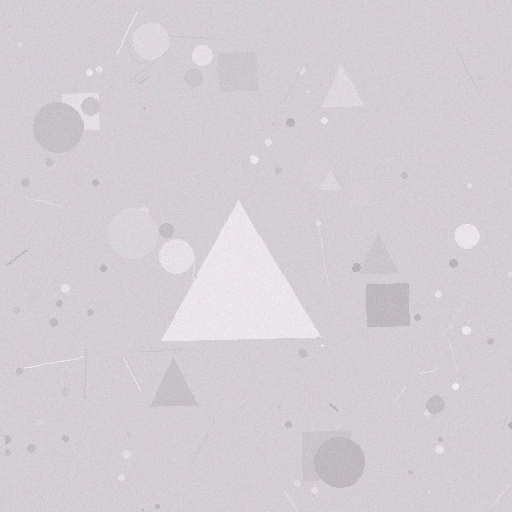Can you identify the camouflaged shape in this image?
The camouflaged shape is a triangle.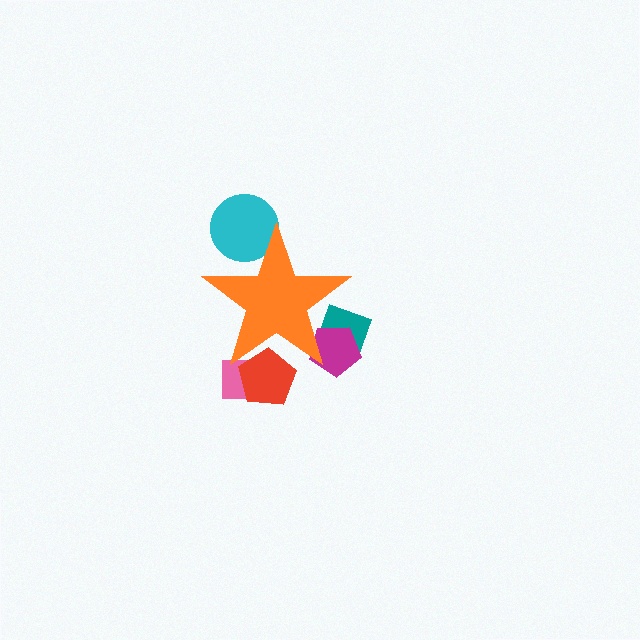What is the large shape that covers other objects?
An orange star.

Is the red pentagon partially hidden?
Yes, the red pentagon is partially hidden behind the orange star.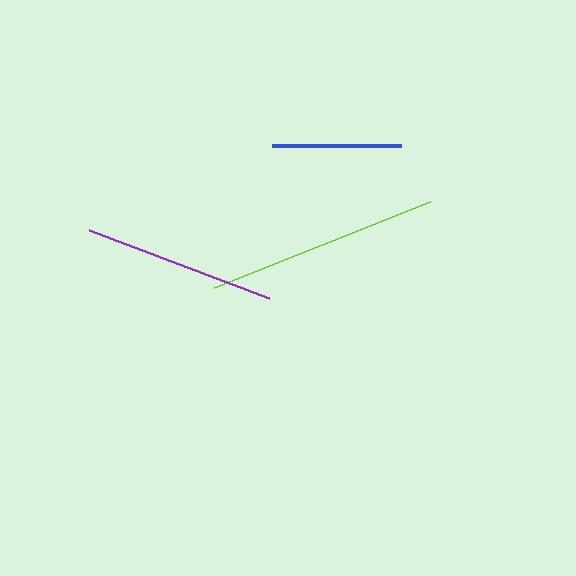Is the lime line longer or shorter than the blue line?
The lime line is longer than the blue line.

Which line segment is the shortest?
The blue line is the shortest at approximately 130 pixels.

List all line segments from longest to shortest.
From longest to shortest: lime, purple, blue.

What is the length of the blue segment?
The blue segment is approximately 130 pixels long.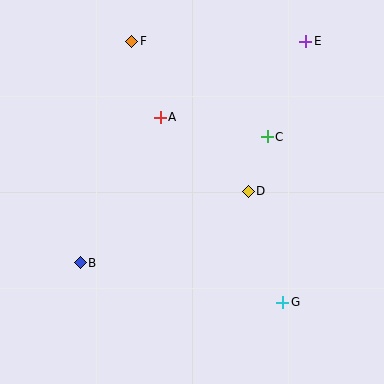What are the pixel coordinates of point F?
Point F is at (132, 41).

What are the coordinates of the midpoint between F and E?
The midpoint between F and E is at (219, 41).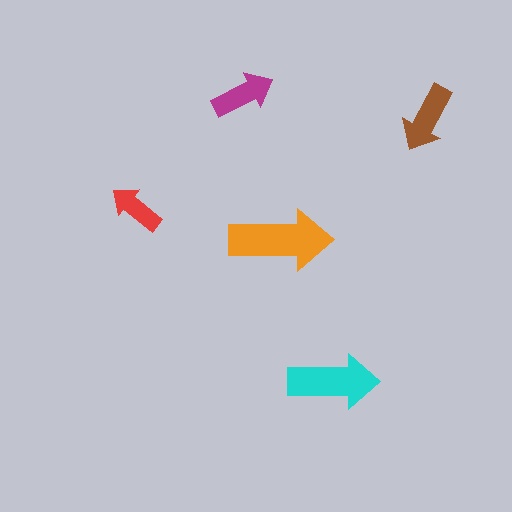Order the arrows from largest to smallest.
the orange one, the cyan one, the brown one, the magenta one, the red one.